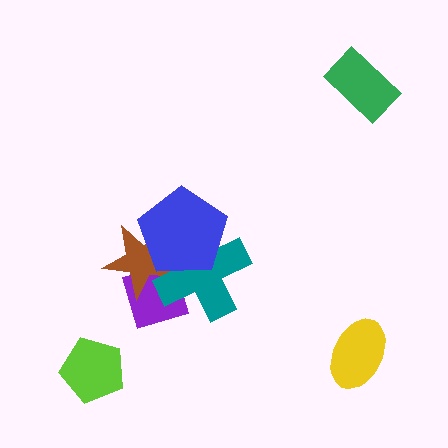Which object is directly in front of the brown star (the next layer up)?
The teal cross is directly in front of the brown star.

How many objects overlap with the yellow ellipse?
0 objects overlap with the yellow ellipse.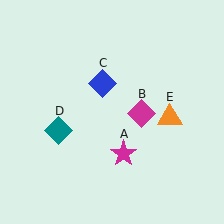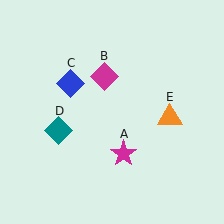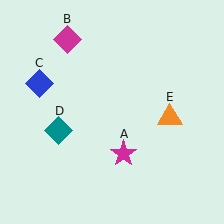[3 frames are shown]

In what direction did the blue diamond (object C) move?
The blue diamond (object C) moved left.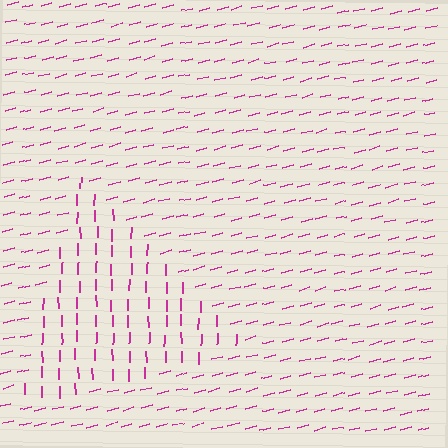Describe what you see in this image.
The image is filled with small magenta line segments. A triangle region in the image has lines oriented differently from the surrounding lines, creating a visible texture boundary.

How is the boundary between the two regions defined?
The boundary is defined purely by a change in line orientation (approximately 76 degrees difference). All lines are the same color and thickness.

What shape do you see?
I see a triangle.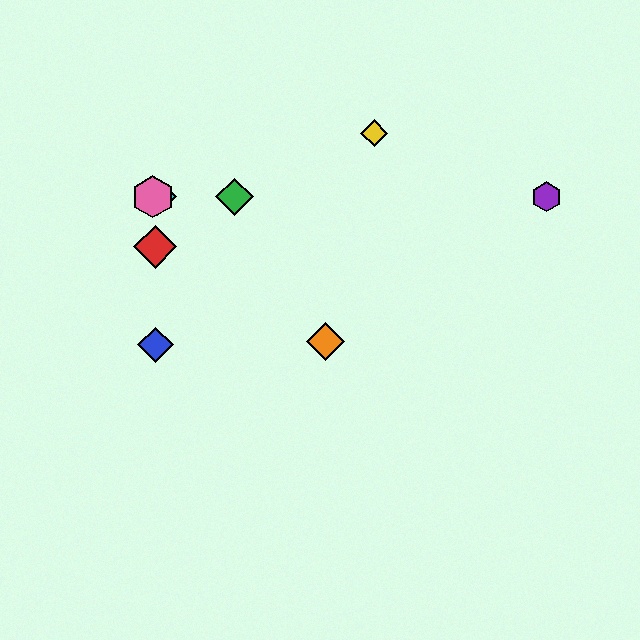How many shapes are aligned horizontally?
4 shapes (the green diamond, the purple hexagon, the cyan diamond, the pink hexagon) are aligned horizontally.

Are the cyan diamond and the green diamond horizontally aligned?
Yes, both are at y≈197.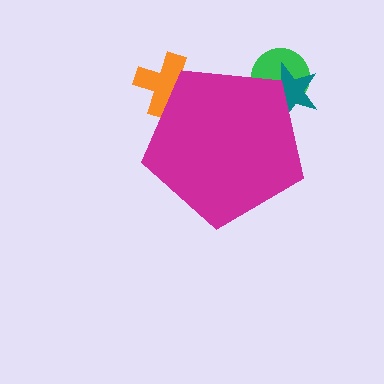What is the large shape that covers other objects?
A magenta pentagon.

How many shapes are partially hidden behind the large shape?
3 shapes are partially hidden.